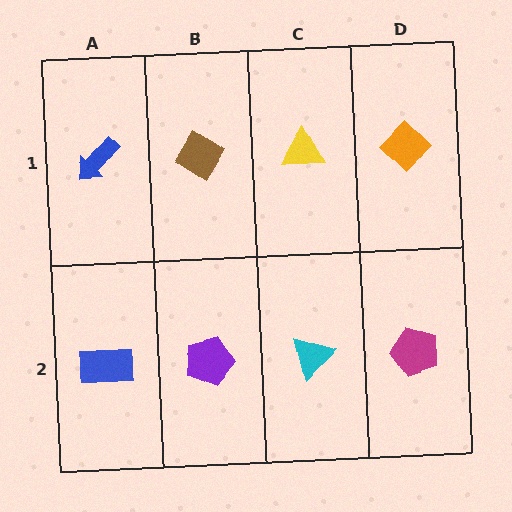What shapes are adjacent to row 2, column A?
A blue arrow (row 1, column A), a purple pentagon (row 2, column B).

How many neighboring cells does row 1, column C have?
3.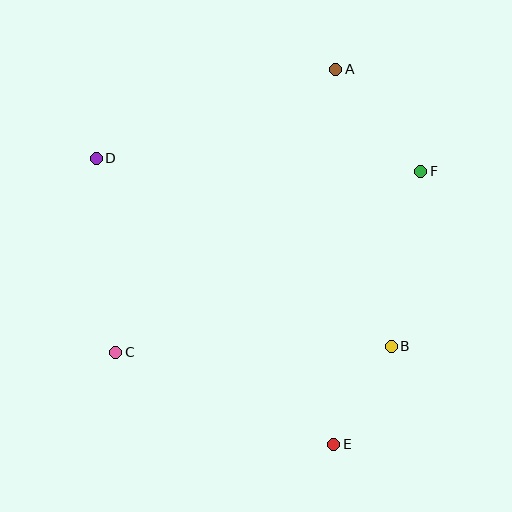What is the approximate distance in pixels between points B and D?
The distance between B and D is approximately 350 pixels.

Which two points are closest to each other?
Points B and E are closest to each other.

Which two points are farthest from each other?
Points A and E are farthest from each other.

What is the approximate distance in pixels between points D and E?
The distance between D and E is approximately 372 pixels.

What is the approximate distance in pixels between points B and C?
The distance between B and C is approximately 275 pixels.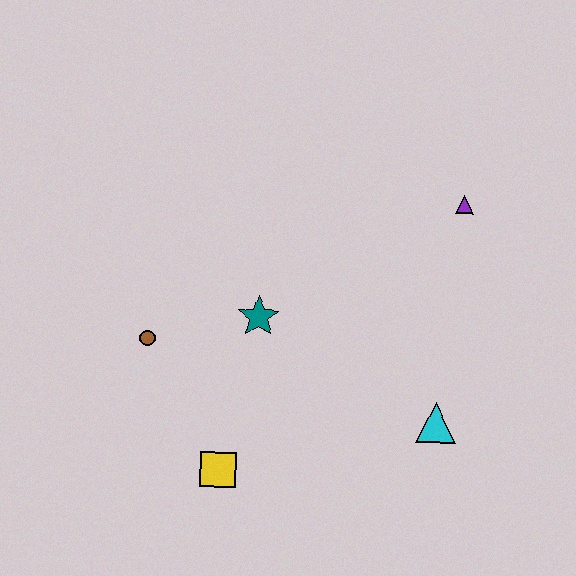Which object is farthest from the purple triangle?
The yellow square is farthest from the purple triangle.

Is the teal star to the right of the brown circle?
Yes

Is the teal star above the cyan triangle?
Yes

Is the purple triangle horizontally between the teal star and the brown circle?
No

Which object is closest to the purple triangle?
The cyan triangle is closest to the purple triangle.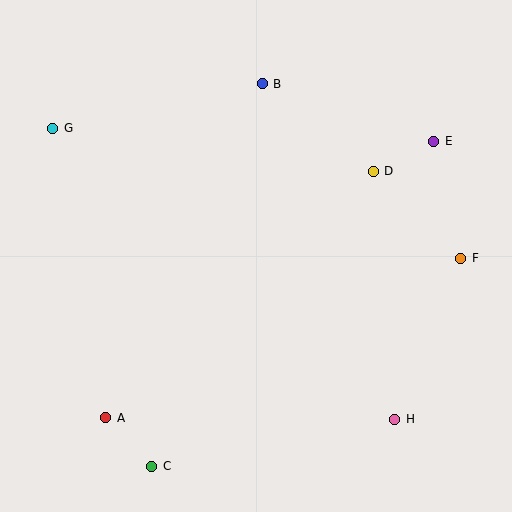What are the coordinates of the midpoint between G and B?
The midpoint between G and B is at (157, 106).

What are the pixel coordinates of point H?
Point H is at (395, 419).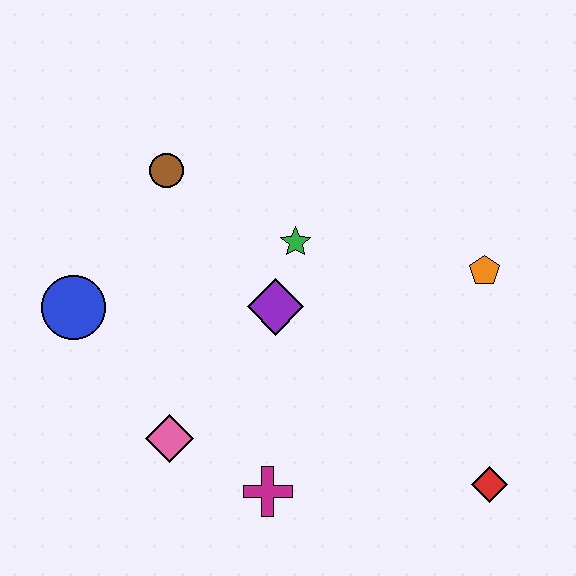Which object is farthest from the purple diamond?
The red diamond is farthest from the purple diamond.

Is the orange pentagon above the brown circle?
No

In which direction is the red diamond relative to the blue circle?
The red diamond is to the right of the blue circle.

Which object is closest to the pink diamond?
The magenta cross is closest to the pink diamond.